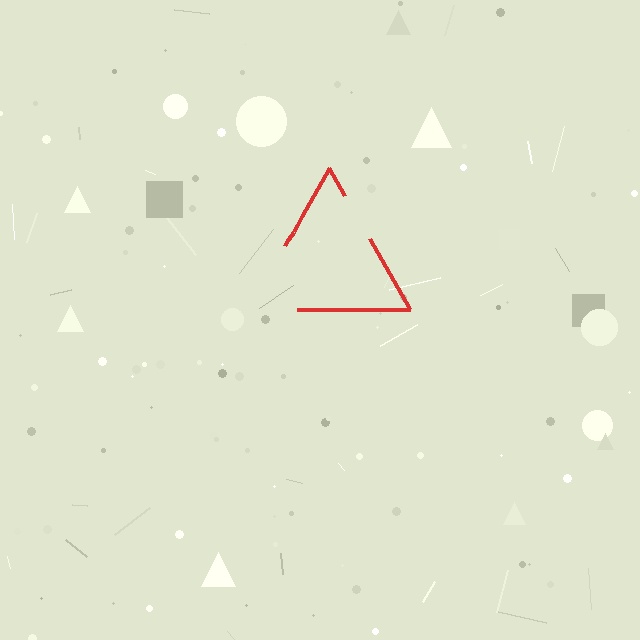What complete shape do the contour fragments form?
The contour fragments form a triangle.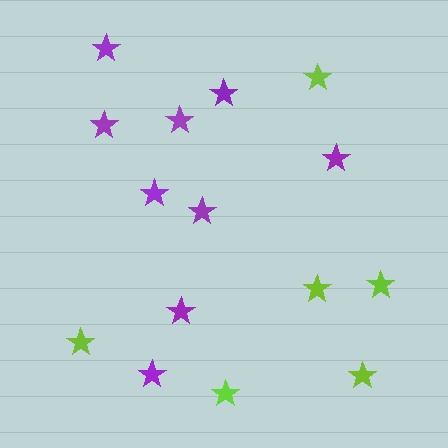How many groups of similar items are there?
There are 2 groups: one group of lime stars (6) and one group of purple stars (9).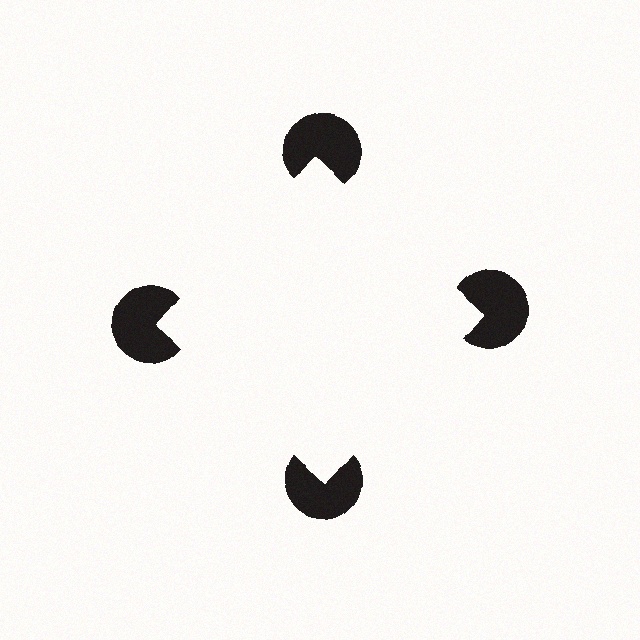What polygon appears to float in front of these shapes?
An illusory square — its edges are inferred from the aligned wedge cuts in the pac-man discs, not physically drawn.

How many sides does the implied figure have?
4 sides.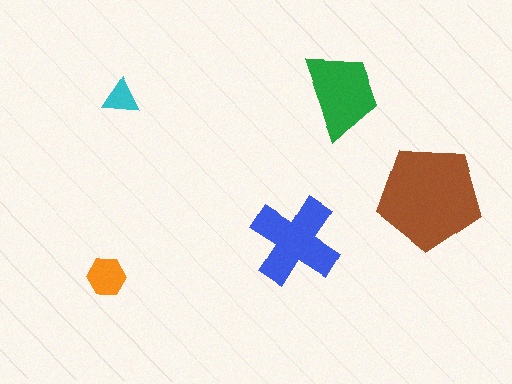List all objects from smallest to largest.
The cyan triangle, the orange hexagon, the green trapezoid, the blue cross, the brown pentagon.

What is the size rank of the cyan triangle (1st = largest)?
5th.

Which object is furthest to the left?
The orange hexagon is leftmost.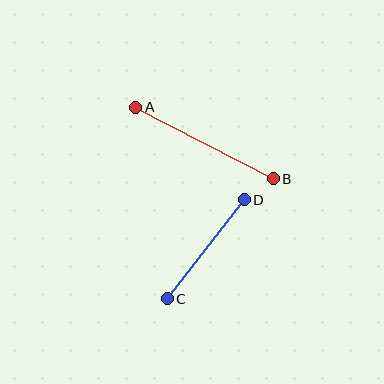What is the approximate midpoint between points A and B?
The midpoint is at approximately (205, 143) pixels.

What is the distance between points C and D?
The distance is approximately 125 pixels.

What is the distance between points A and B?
The distance is approximately 155 pixels.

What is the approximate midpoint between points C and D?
The midpoint is at approximately (206, 249) pixels.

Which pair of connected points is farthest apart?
Points A and B are farthest apart.